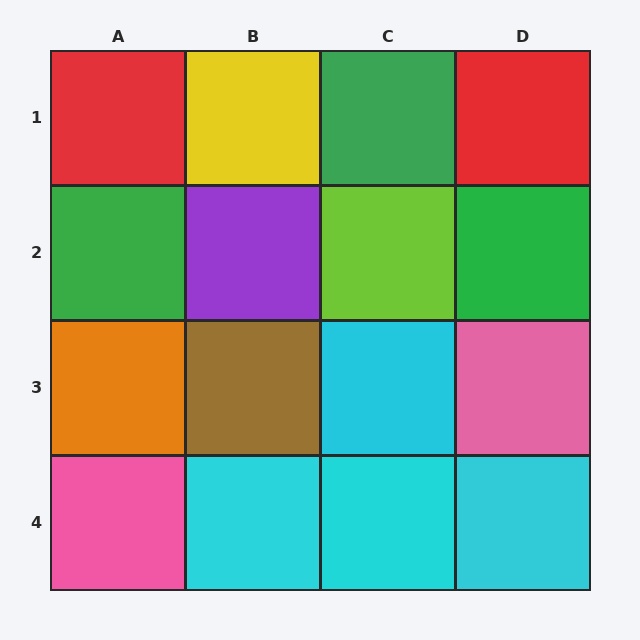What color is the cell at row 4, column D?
Cyan.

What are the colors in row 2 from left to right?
Green, purple, lime, green.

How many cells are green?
3 cells are green.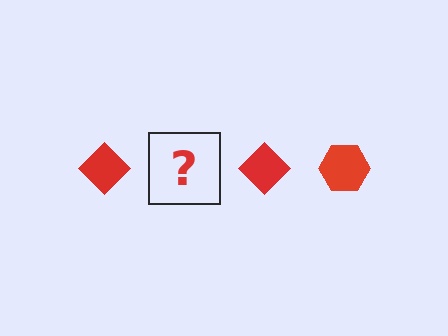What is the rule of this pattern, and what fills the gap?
The rule is that the pattern cycles through diamond, hexagon shapes in red. The gap should be filled with a red hexagon.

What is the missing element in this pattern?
The missing element is a red hexagon.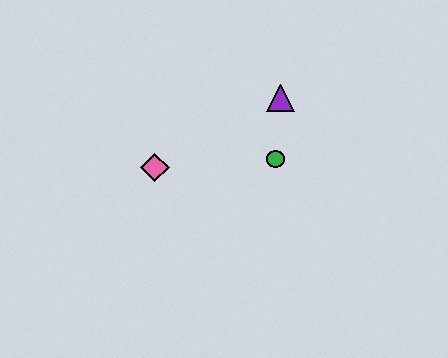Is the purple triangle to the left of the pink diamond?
No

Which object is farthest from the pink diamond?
The purple triangle is farthest from the pink diamond.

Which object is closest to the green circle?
The purple triangle is closest to the green circle.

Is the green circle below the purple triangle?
Yes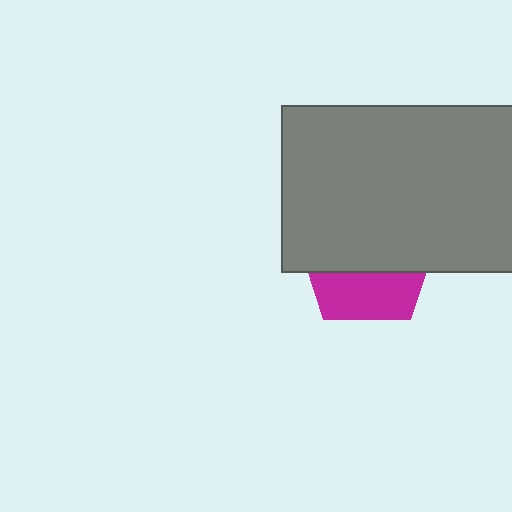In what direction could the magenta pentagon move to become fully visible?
The magenta pentagon could move down. That would shift it out from behind the gray rectangle entirely.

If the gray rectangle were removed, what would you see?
You would see the complete magenta pentagon.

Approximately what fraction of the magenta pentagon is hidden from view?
Roughly 65% of the magenta pentagon is hidden behind the gray rectangle.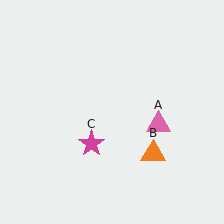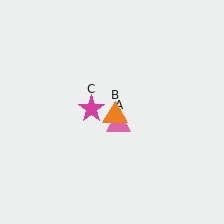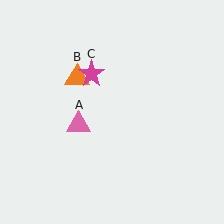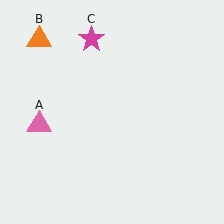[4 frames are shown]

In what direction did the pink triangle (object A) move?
The pink triangle (object A) moved left.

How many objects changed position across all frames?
3 objects changed position: pink triangle (object A), orange triangle (object B), magenta star (object C).